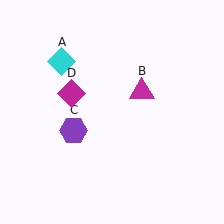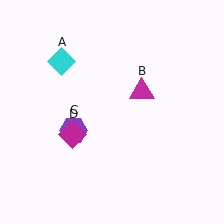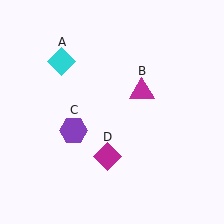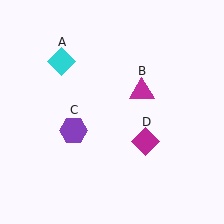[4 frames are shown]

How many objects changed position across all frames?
1 object changed position: magenta diamond (object D).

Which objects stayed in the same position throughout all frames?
Cyan diamond (object A) and magenta triangle (object B) and purple hexagon (object C) remained stationary.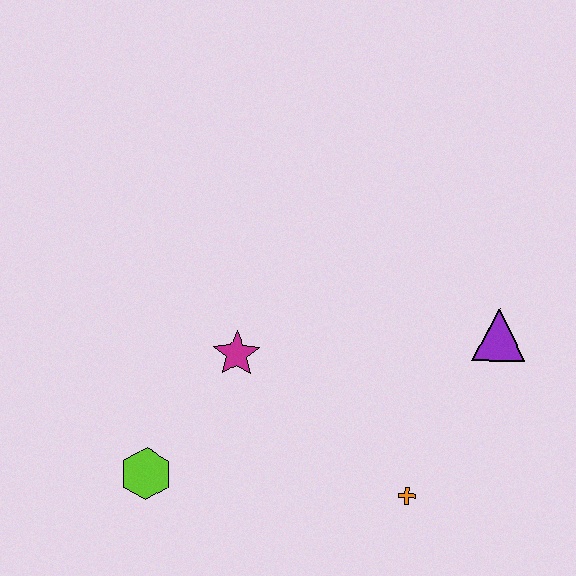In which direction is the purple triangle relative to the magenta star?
The purple triangle is to the right of the magenta star.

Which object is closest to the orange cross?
The purple triangle is closest to the orange cross.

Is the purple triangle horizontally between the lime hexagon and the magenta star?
No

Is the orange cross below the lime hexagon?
Yes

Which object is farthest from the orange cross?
The lime hexagon is farthest from the orange cross.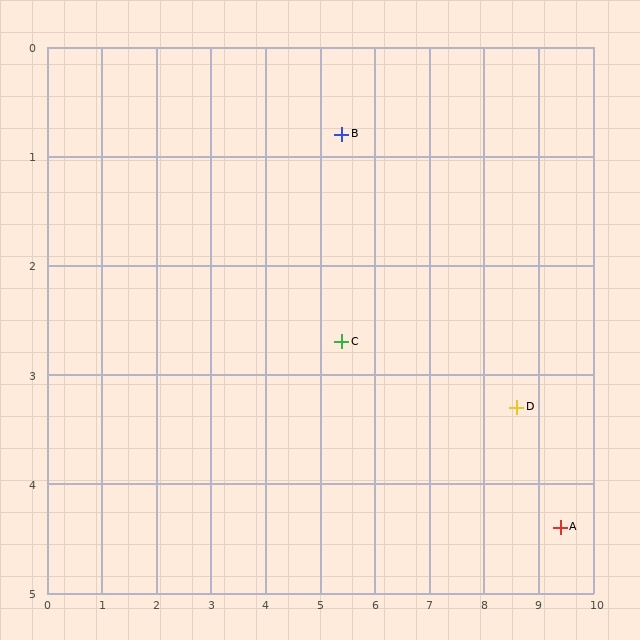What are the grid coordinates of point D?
Point D is at approximately (8.6, 3.3).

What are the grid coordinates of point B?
Point B is at approximately (5.4, 0.8).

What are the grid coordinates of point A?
Point A is at approximately (9.4, 4.4).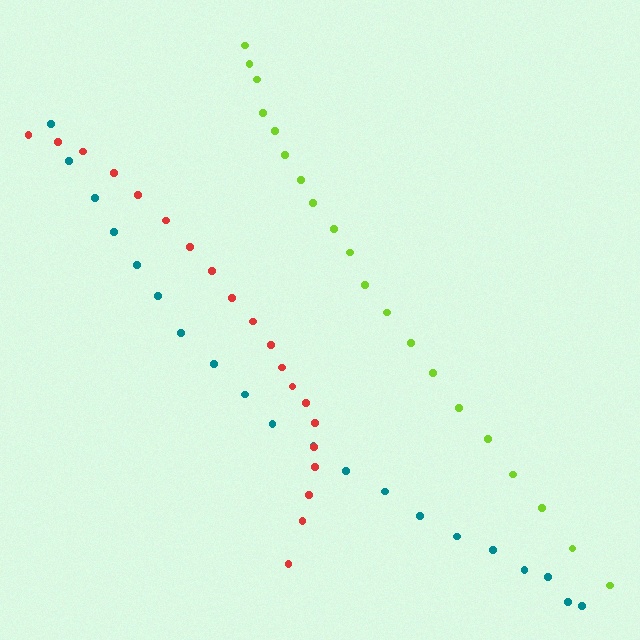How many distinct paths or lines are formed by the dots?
There are 3 distinct paths.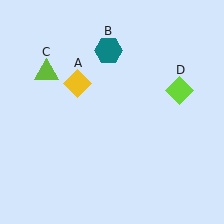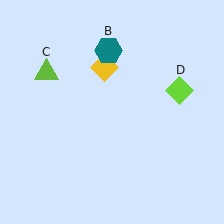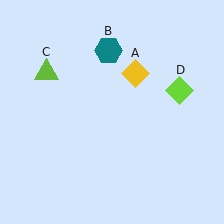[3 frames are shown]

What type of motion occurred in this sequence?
The yellow diamond (object A) rotated clockwise around the center of the scene.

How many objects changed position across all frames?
1 object changed position: yellow diamond (object A).